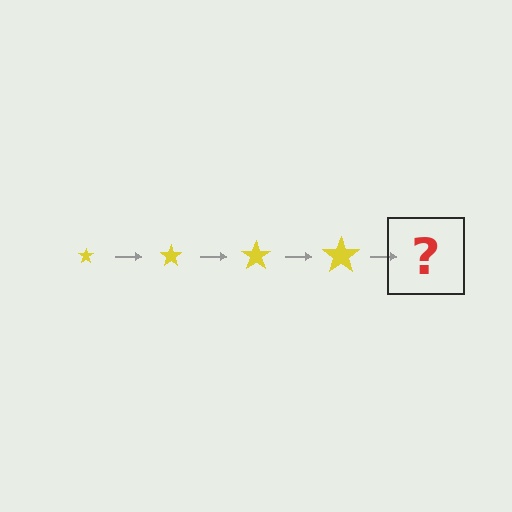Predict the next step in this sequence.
The next step is a yellow star, larger than the previous one.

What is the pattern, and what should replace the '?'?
The pattern is that the star gets progressively larger each step. The '?' should be a yellow star, larger than the previous one.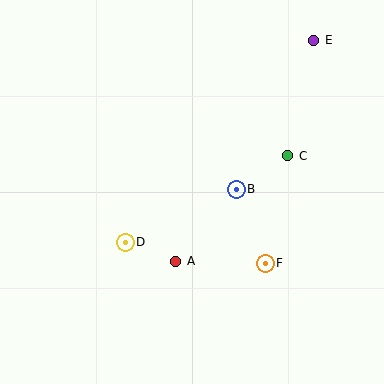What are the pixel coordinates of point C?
Point C is at (288, 156).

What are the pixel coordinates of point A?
Point A is at (176, 261).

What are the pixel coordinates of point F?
Point F is at (265, 263).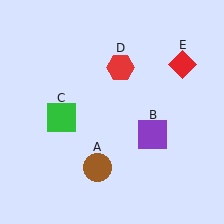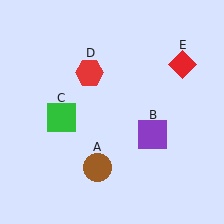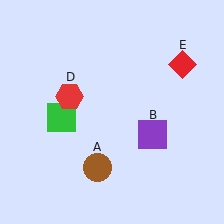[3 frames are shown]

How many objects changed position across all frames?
1 object changed position: red hexagon (object D).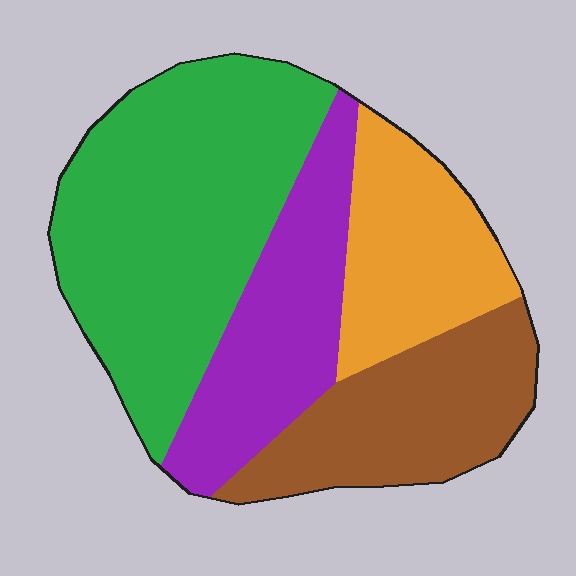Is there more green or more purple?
Green.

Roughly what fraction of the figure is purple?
Purple covers about 20% of the figure.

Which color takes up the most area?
Green, at roughly 40%.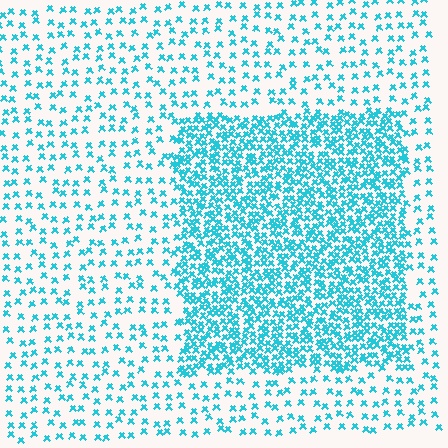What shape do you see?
I see a rectangle.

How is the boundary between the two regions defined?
The boundary is defined by a change in element density (approximately 2.8x ratio). All elements are the same color, size, and shape.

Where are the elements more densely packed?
The elements are more densely packed inside the rectangle boundary.